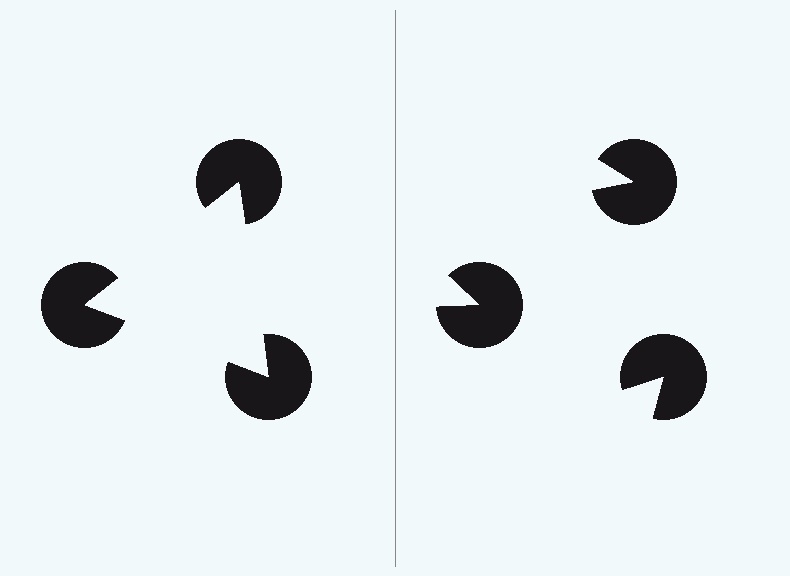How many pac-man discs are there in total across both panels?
6 — 3 on each side.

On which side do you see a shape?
An illusory triangle appears on the left side. On the right side the wedge cuts are rotated, so no coherent shape forms.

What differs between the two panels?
The pac-man discs are positioned identically on both sides; only the wedge orientations differ. On the left they align to a triangle; on the right they are misaligned.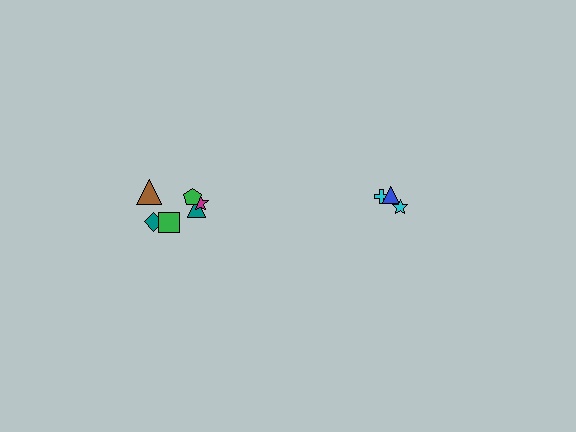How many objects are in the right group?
There are 3 objects.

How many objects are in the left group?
There are 6 objects.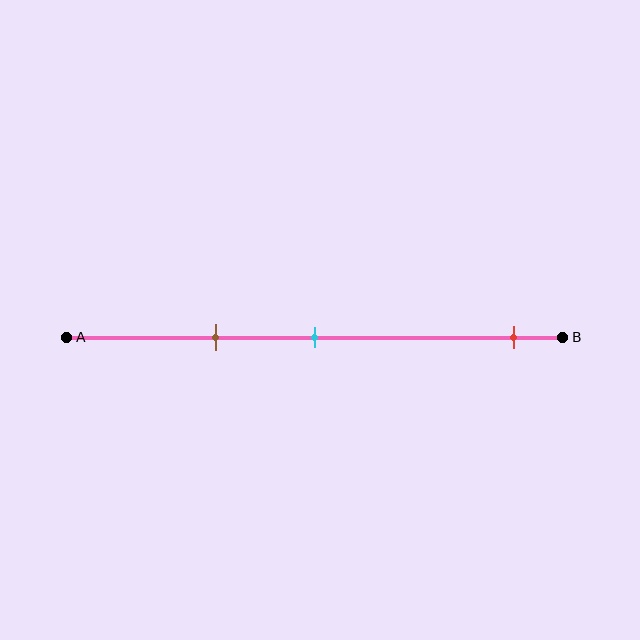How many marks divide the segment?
There are 3 marks dividing the segment.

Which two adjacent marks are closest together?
The brown and cyan marks are the closest adjacent pair.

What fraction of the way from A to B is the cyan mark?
The cyan mark is approximately 50% (0.5) of the way from A to B.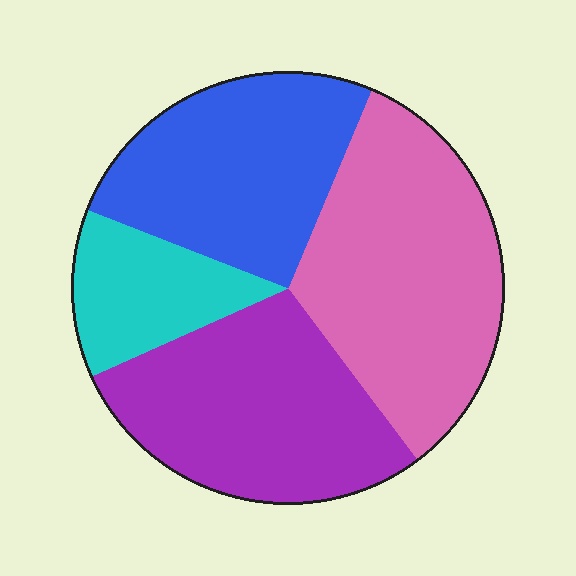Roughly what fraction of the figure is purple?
Purple covers around 30% of the figure.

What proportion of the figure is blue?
Blue covers 26% of the figure.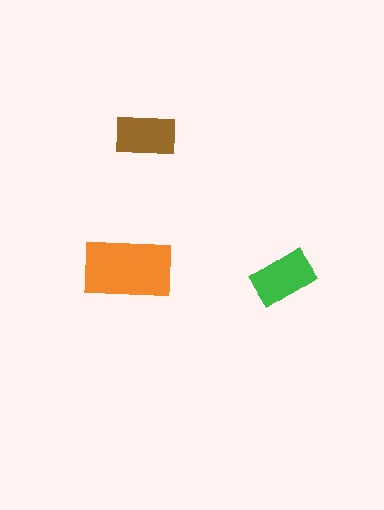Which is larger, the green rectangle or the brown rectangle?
The green one.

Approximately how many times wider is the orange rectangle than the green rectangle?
About 1.5 times wider.